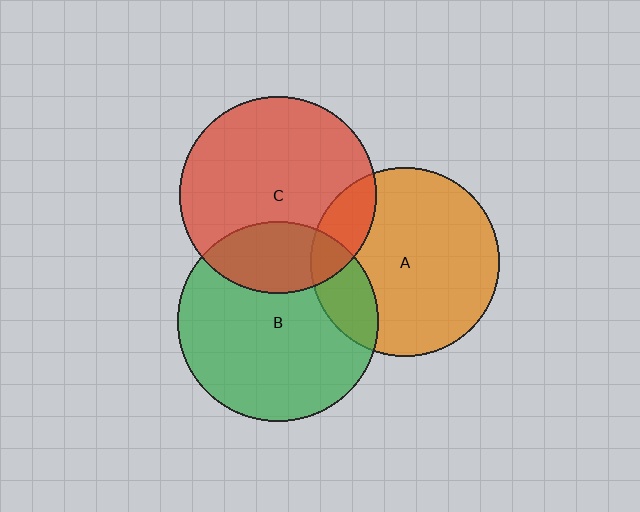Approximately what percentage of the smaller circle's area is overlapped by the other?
Approximately 15%.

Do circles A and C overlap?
Yes.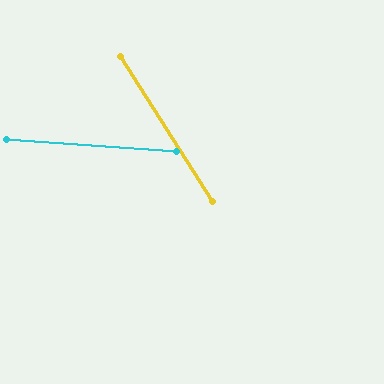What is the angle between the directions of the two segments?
Approximately 54 degrees.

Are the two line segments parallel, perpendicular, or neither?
Neither parallel nor perpendicular — they differ by about 54°.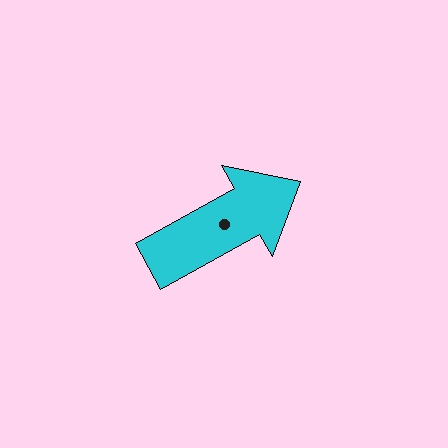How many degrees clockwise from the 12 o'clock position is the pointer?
Approximately 61 degrees.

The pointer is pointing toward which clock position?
Roughly 2 o'clock.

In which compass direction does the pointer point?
Northeast.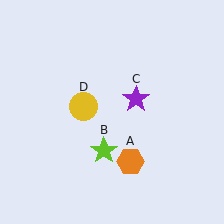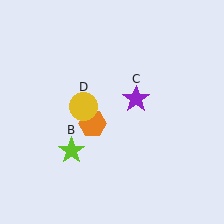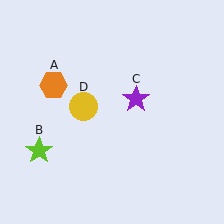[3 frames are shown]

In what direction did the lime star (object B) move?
The lime star (object B) moved left.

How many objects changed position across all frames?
2 objects changed position: orange hexagon (object A), lime star (object B).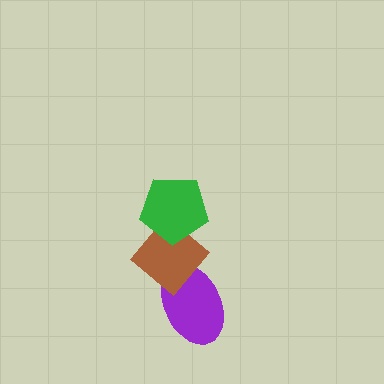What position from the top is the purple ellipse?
The purple ellipse is 3rd from the top.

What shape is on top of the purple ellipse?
The brown diamond is on top of the purple ellipse.